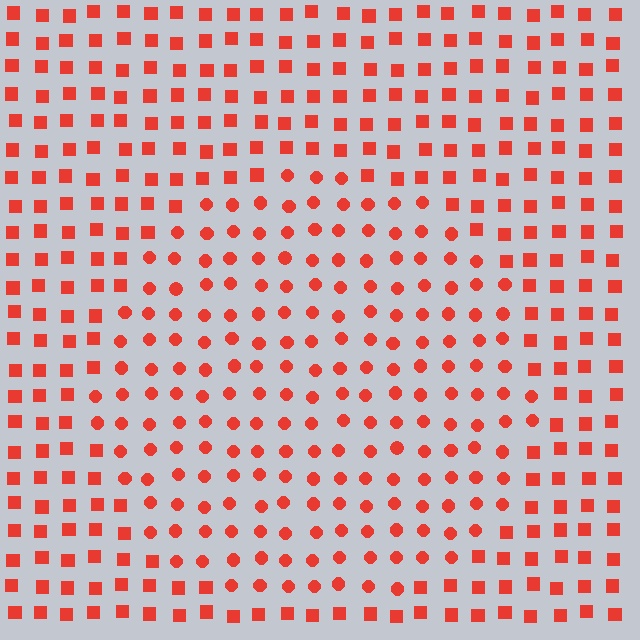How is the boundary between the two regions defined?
The boundary is defined by a change in element shape: circles inside vs. squares outside. All elements share the same color and spacing.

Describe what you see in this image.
The image is filled with small red elements arranged in a uniform grid. A circle-shaped region contains circles, while the surrounding area contains squares. The boundary is defined purely by the change in element shape.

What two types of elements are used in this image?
The image uses circles inside the circle region and squares outside it.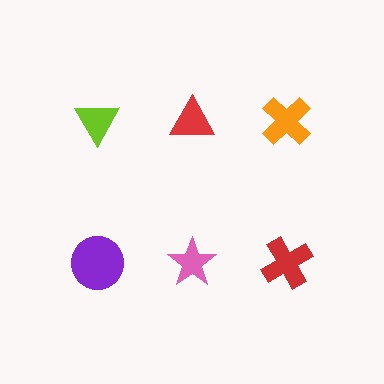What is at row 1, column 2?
A red triangle.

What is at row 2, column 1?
A purple circle.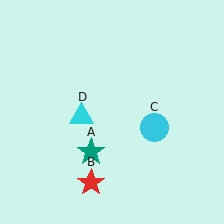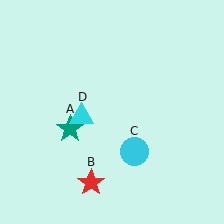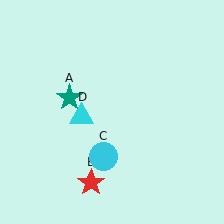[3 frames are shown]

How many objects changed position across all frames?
2 objects changed position: teal star (object A), cyan circle (object C).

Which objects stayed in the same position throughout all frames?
Red star (object B) and cyan triangle (object D) remained stationary.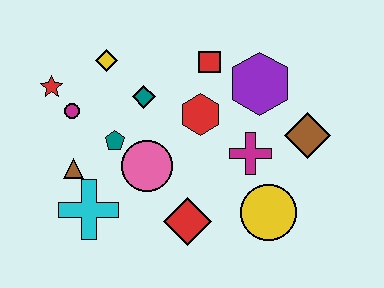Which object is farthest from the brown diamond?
The red star is farthest from the brown diamond.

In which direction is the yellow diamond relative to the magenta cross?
The yellow diamond is to the left of the magenta cross.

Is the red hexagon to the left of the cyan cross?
No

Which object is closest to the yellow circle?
The magenta cross is closest to the yellow circle.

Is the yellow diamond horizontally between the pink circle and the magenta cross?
No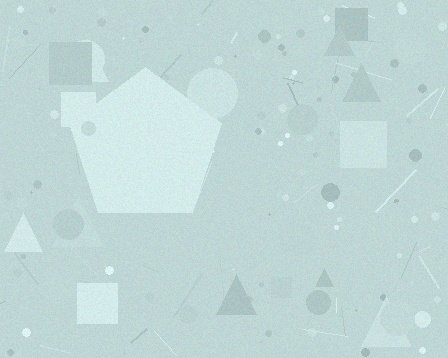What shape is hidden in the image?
A pentagon is hidden in the image.